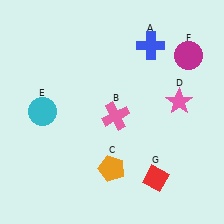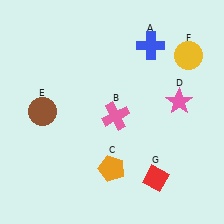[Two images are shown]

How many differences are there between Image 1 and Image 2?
There are 2 differences between the two images.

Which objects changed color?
E changed from cyan to brown. F changed from magenta to yellow.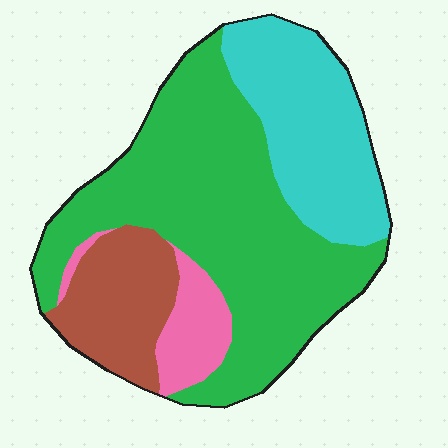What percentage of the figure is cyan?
Cyan covers roughly 25% of the figure.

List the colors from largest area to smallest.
From largest to smallest: green, cyan, brown, pink.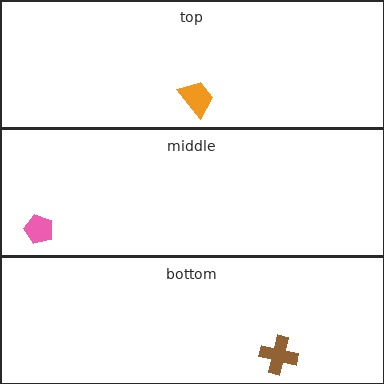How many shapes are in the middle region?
1.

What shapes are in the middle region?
The pink pentagon.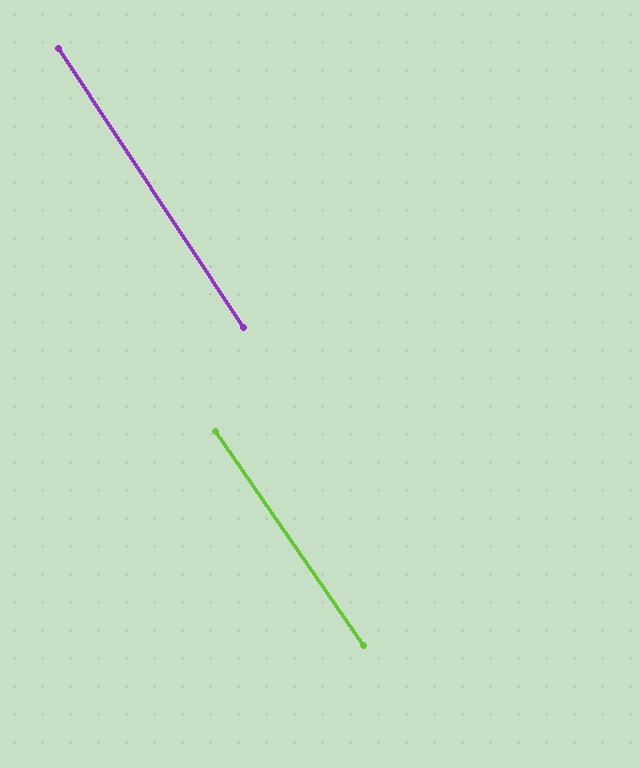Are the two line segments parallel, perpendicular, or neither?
Parallel — their directions differ by only 1.2°.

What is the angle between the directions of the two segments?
Approximately 1 degree.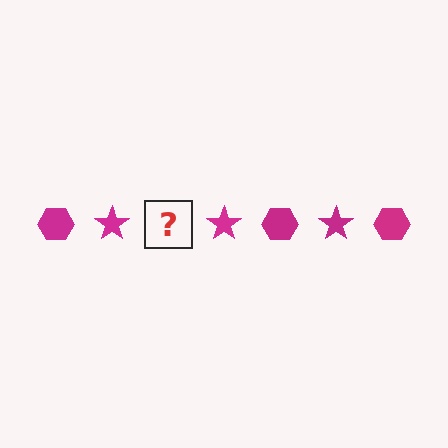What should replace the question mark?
The question mark should be replaced with a magenta hexagon.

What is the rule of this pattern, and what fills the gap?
The rule is that the pattern cycles through hexagon, star shapes in magenta. The gap should be filled with a magenta hexagon.